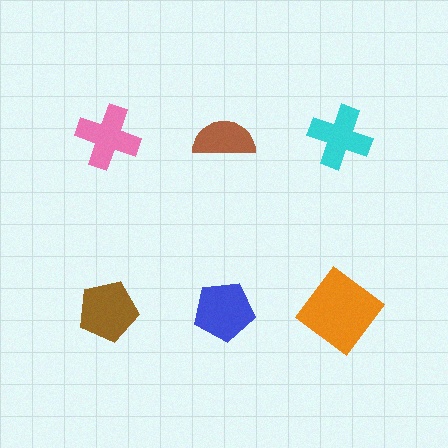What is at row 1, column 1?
A pink cross.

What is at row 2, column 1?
A brown pentagon.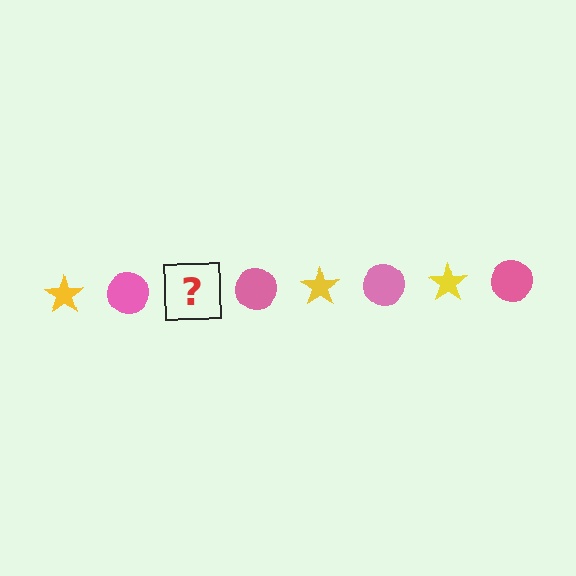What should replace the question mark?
The question mark should be replaced with a yellow star.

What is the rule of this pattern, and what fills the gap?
The rule is that the pattern alternates between yellow star and pink circle. The gap should be filled with a yellow star.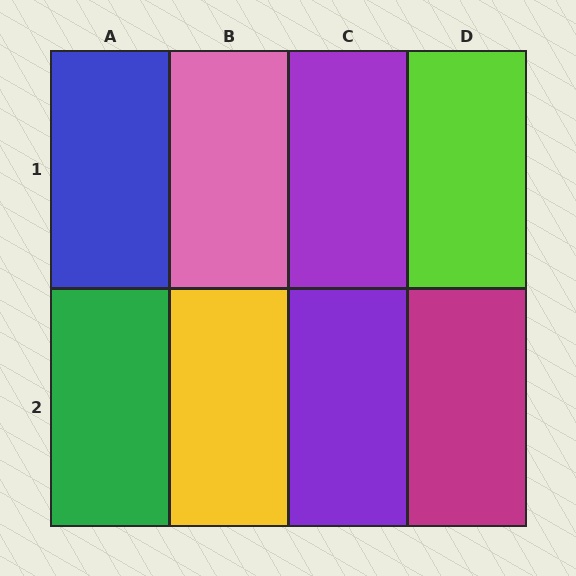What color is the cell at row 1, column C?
Purple.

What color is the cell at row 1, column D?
Lime.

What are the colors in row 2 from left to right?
Green, yellow, purple, magenta.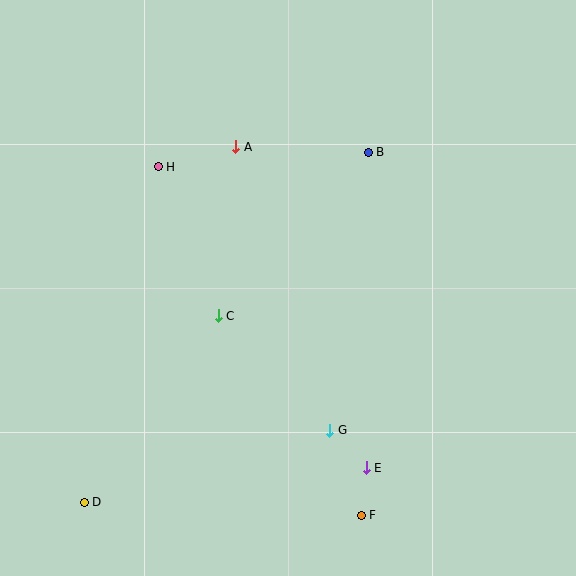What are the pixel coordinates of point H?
Point H is at (158, 167).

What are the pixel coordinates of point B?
Point B is at (368, 152).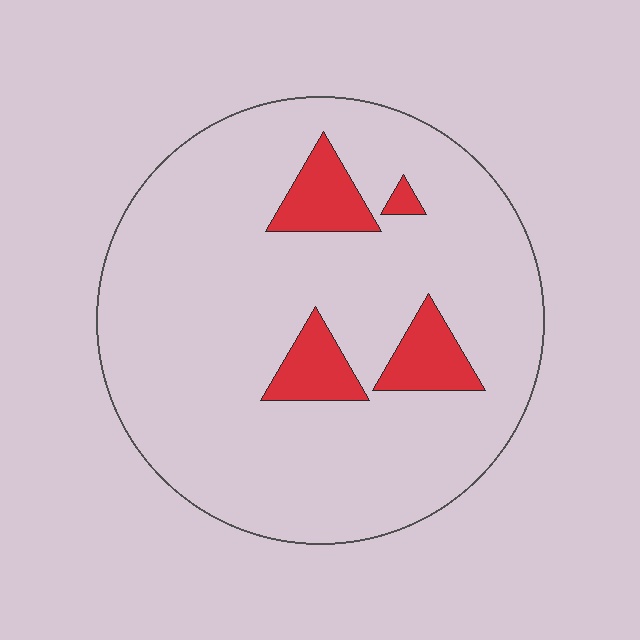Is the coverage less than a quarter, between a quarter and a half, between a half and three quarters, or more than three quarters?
Less than a quarter.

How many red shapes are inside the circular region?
4.